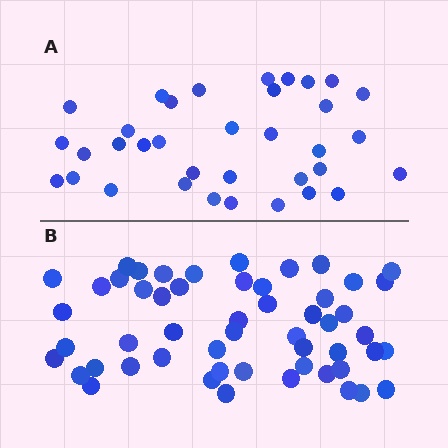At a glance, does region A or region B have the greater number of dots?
Region B (the bottom region) has more dots.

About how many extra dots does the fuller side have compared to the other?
Region B has approximately 20 more dots than region A.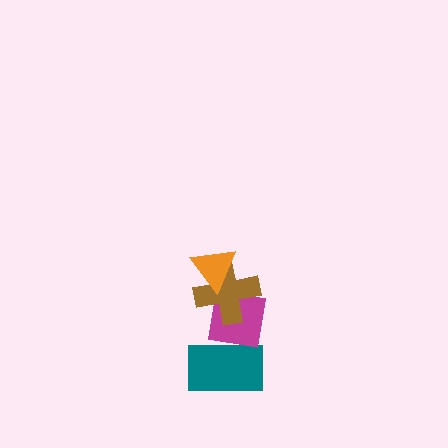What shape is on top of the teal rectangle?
The magenta square is on top of the teal rectangle.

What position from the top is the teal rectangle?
The teal rectangle is 4th from the top.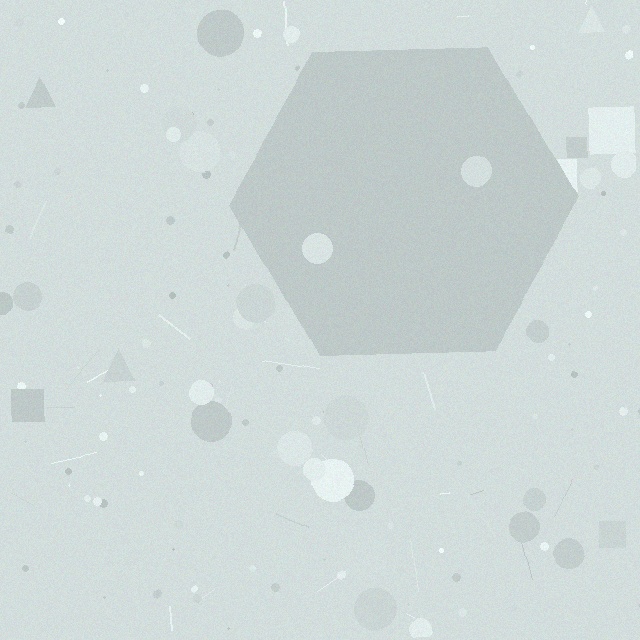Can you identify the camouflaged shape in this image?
The camouflaged shape is a hexagon.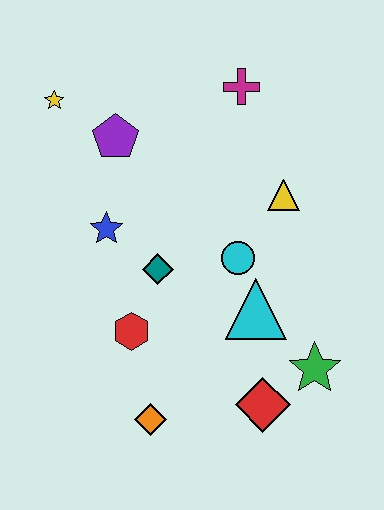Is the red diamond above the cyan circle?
No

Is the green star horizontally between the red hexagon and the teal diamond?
No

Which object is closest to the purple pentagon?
The yellow star is closest to the purple pentagon.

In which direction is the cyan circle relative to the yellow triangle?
The cyan circle is below the yellow triangle.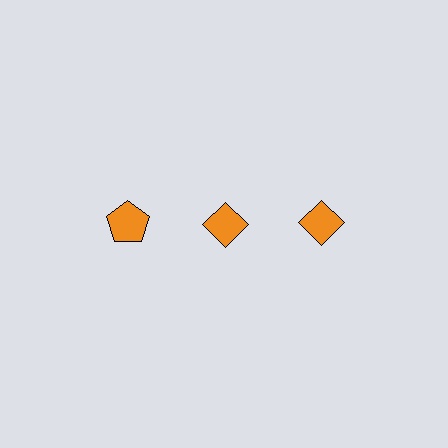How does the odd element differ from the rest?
It has a different shape: pentagon instead of diamond.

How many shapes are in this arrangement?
There are 3 shapes arranged in a grid pattern.